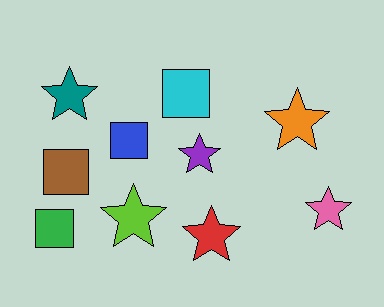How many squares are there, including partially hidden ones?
There are 4 squares.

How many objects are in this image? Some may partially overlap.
There are 10 objects.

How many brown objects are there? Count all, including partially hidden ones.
There is 1 brown object.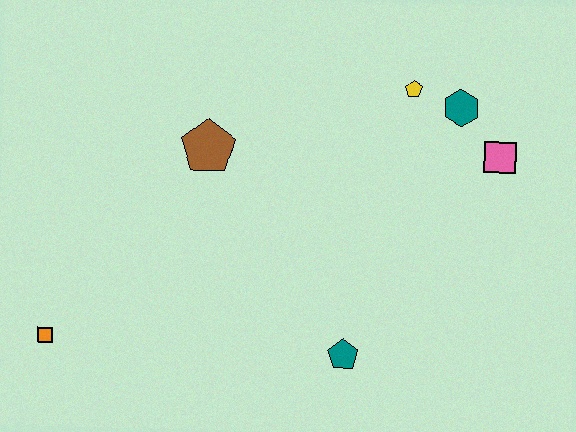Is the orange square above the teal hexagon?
No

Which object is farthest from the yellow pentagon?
The orange square is farthest from the yellow pentagon.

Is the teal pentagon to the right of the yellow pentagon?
No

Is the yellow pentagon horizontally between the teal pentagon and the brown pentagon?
No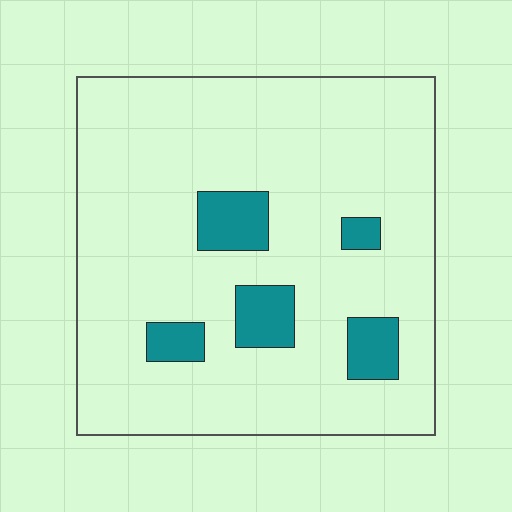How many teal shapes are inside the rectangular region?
5.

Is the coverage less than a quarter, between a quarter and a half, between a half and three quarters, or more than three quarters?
Less than a quarter.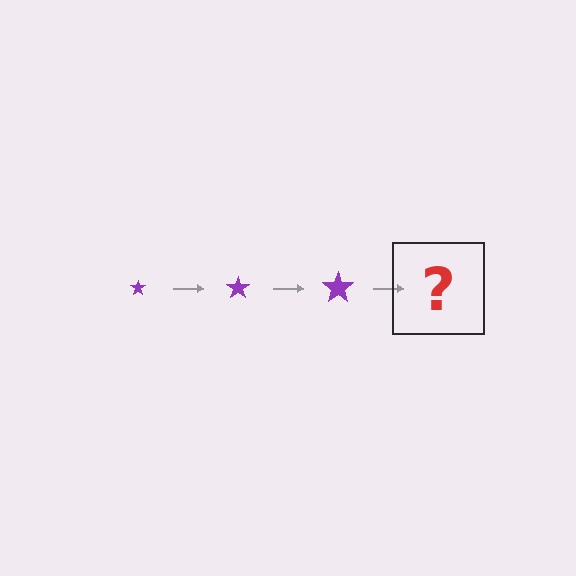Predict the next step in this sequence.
The next step is a purple star, larger than the previous one.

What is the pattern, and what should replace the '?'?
The pattern is that the star gets progressively larger each step. The '?' should be a purple star, larger than the previous one.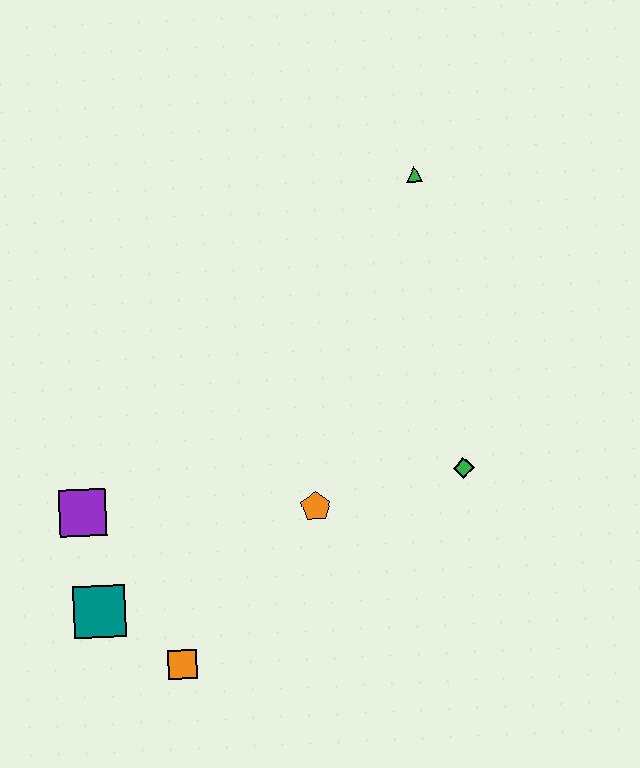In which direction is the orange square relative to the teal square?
The orange square is to the right of the teal square.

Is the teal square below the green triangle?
Yes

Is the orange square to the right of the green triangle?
No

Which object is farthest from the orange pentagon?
The green triangle is farthest from the orange pentagon.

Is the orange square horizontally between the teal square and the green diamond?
Yes